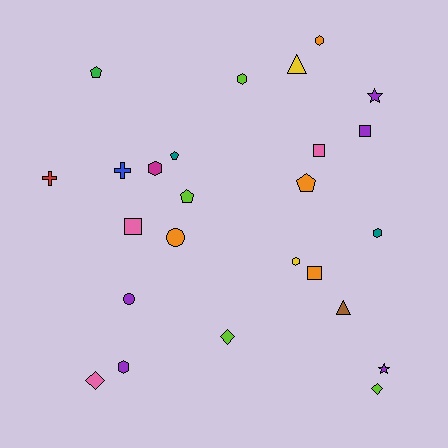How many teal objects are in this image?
There are 2 teal objects.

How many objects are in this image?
There are 25 objects.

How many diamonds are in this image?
There are 3 diamonds.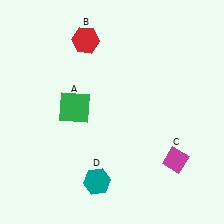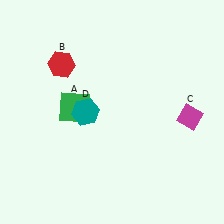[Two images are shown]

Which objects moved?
The objects that moved are: the red hexagon (B), the magenta diamond (C), the teal hexagon (D).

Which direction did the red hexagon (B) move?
The red hexagon (B) moved left.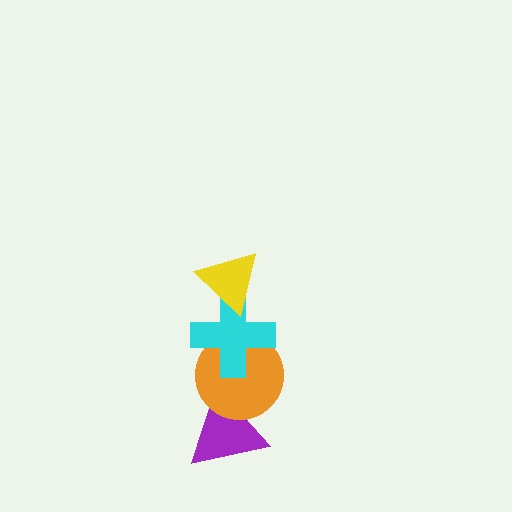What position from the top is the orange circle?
The orange circle is 3rd from the top.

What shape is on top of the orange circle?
The cyan cross is on top of the orange circle.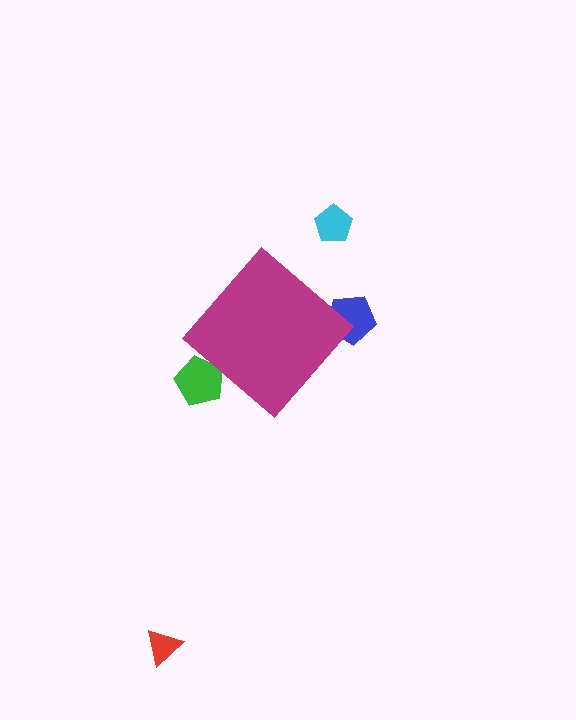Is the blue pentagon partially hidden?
Yes, the blue pentagon is partially hidden behind the magenta diamond.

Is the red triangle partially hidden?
No, the red triangle is fully visible.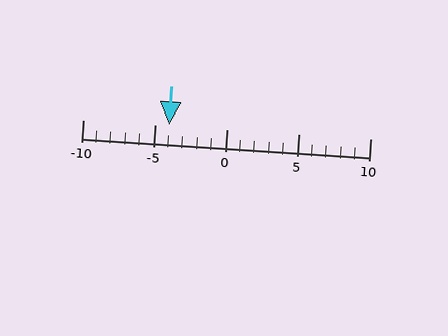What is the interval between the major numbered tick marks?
The major tick marks are spaced 5 units apart.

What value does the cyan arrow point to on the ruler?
The cyan arrow points to approximately -4.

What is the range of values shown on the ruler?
The ruler shows values from -10 to 10.